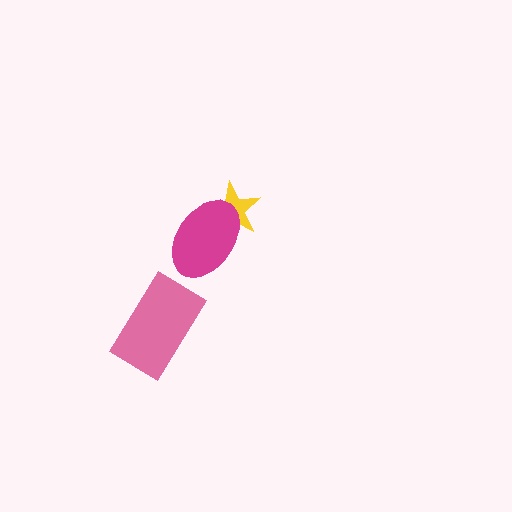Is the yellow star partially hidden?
Yes, it is partially covered by another shape.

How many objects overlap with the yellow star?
1 object overlaps with the yellow star.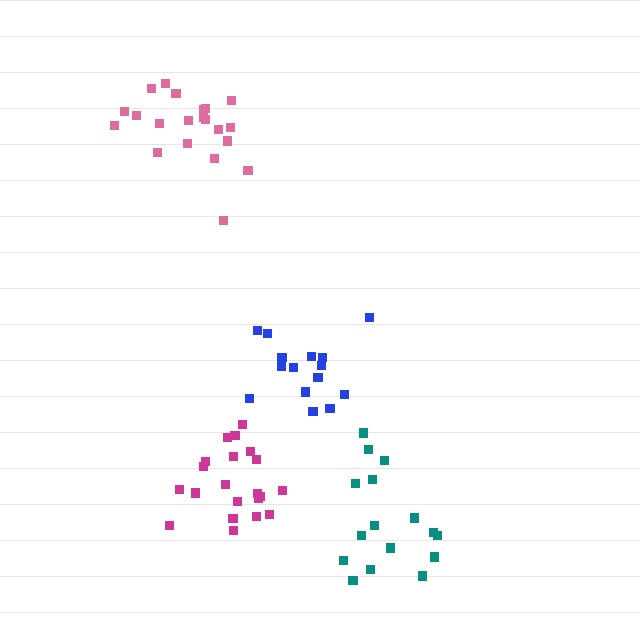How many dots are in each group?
Group 1: 15 dots, Group 2: 21 dots, Group 3: 21 dots, Group 4: 16 dots (73 total).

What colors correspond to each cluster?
The clusters are colored: blue, pink, magenta, teal.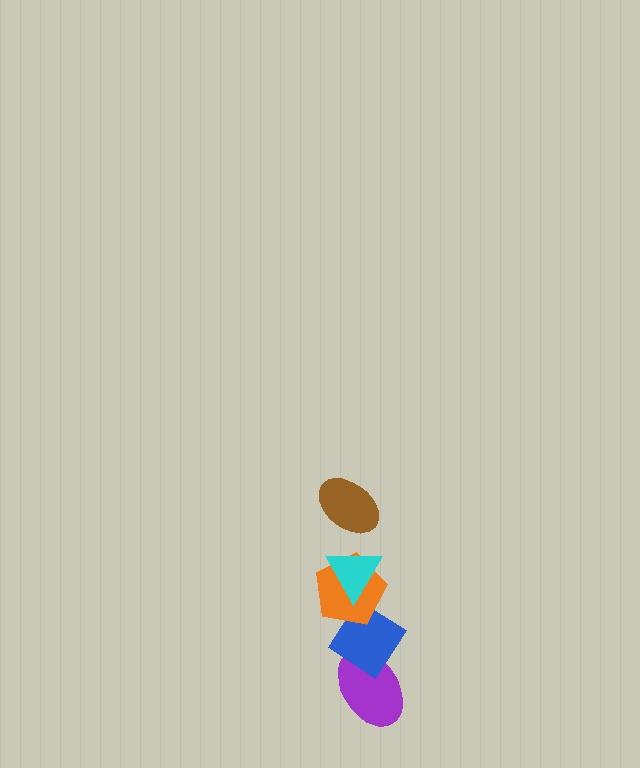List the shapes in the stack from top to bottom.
From top to bottom: the brown ellipse, the cyan triangle, the orange pentagon, the blue diamond, the purple ellipse.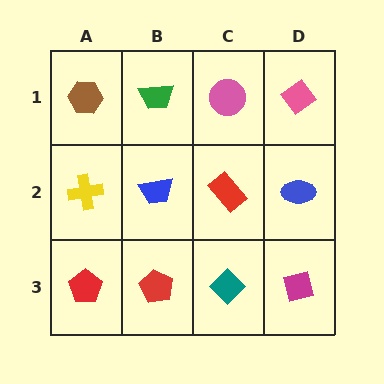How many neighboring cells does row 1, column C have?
3.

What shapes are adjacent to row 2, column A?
A brown hexagon (row 1, column A), a red pentagon (row 3, column A), a blue trapezoid (row 2, column B).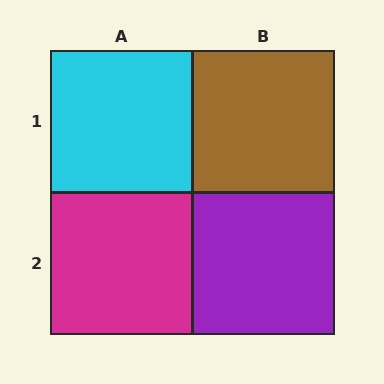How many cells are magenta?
1 cell is magenta.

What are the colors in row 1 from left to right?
Cyan, brown.